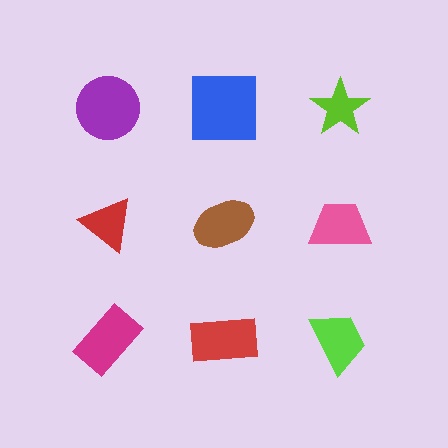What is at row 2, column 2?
A brown ellipse.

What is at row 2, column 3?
A pink trapezoid.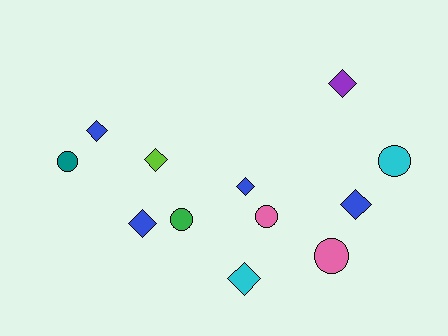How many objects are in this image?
There are 12 objects.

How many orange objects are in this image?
There are no orange objects.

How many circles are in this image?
There are 5 circles.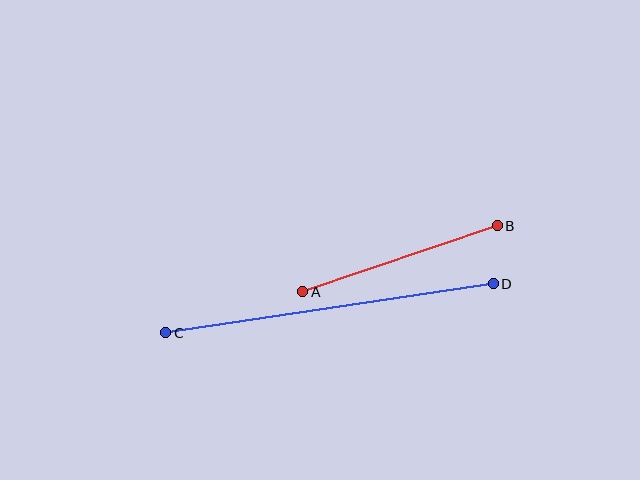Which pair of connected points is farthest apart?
Points C and D are farthest apart.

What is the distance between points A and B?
The distance is approximately 206 pixels.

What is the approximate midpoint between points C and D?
The midpoint is at approximately (330, 308) pixels.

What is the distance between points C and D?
The distance is approximately 331 pixels.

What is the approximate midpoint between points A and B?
The midpoint is at approximately (400, 259) pixels.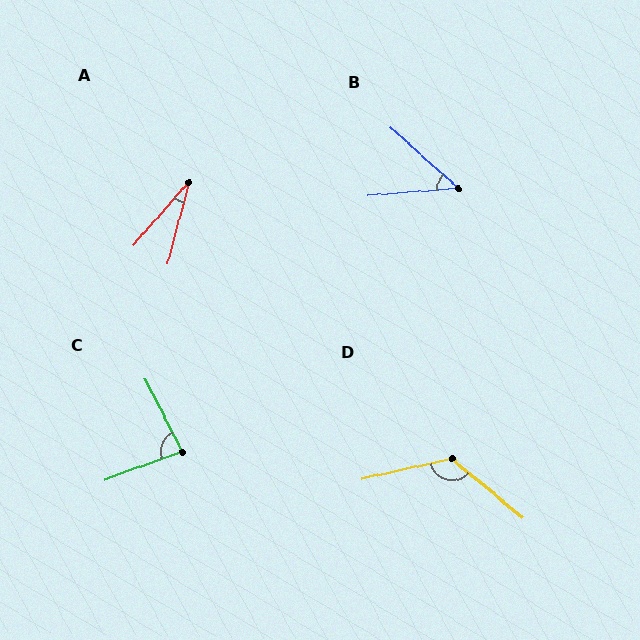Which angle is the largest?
D, at approximately 128 degrees.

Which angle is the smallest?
A, at approximately 27 degrees.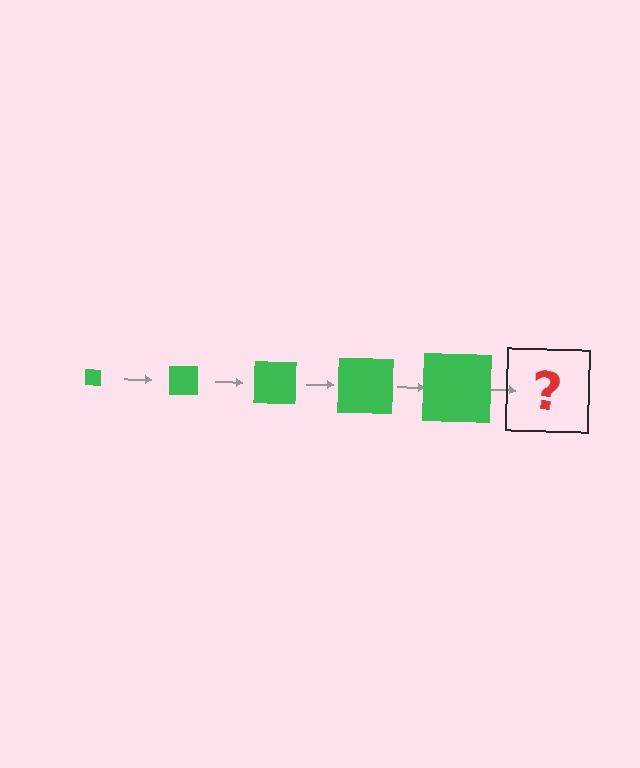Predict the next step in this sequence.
The next step is a green square, larger than the previous one.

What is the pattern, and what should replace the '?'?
The pattern is that the square gets progressively larger each step. The '?' should be a green square, larger than the previous one.